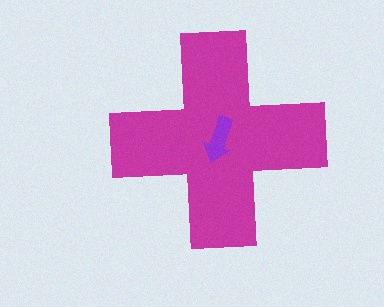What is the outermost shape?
The magenta cross.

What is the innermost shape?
The purple arrow.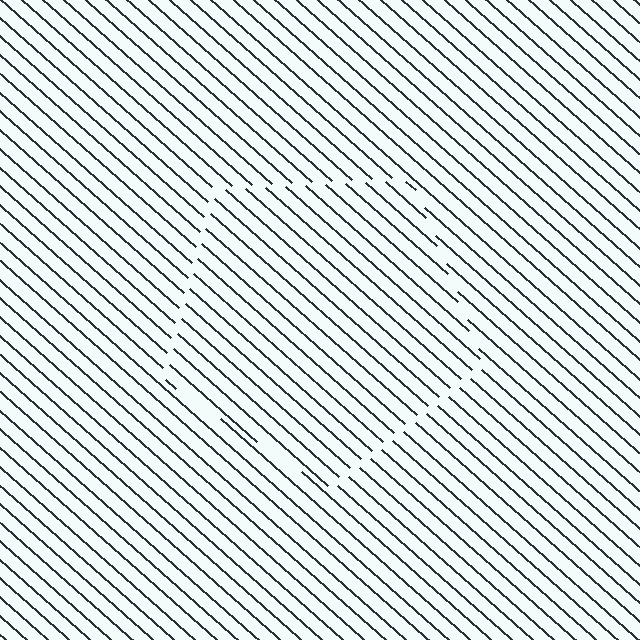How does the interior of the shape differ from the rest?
The interior of the shape contains the same grating, shifted by half a period — the contour is defined by the phase discontinuity where line-ends from the inner and outer gratings abut.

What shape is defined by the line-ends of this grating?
An illusory pentagon. The interior of the shape contains the same grating, shifted by half a period — the contour is defined by the phase discontinuity where line-ends from the inner and outer gratings abut.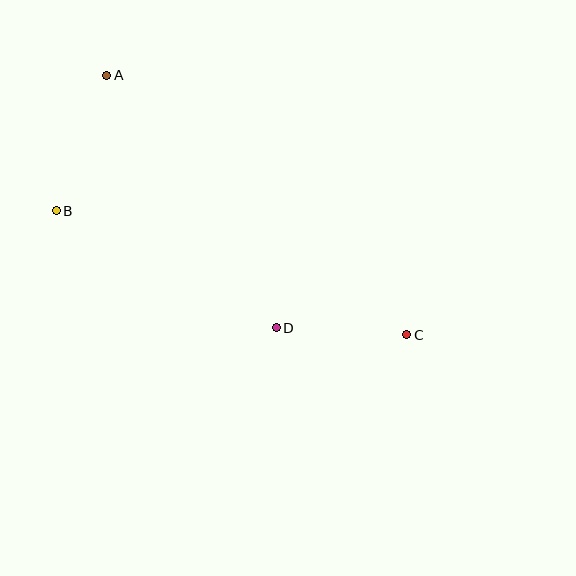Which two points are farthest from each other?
Points A and C are farthest from each other.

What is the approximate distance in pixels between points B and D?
The distance between B and D is approximately 249 pixels.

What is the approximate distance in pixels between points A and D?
The distance between A and D is approximately 304 pixels.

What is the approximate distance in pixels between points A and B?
The distance between A and B is approximately 144 pixels.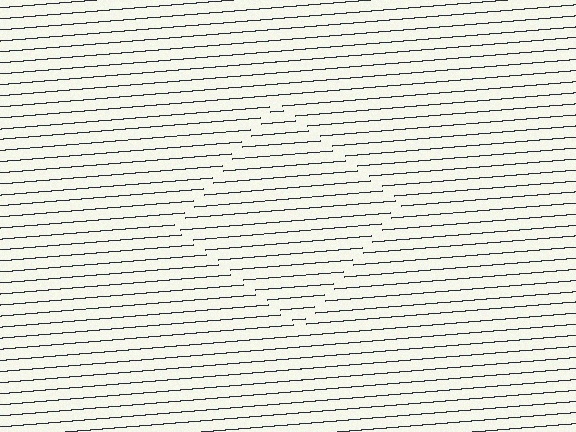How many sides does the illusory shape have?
4 sides — the line-ends trace a square.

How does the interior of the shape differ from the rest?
The interior of the shape contains the same grating, shifted by half a period — the contour is defined by the phase discontinuity where line-ends from the inner and outer gratings abut.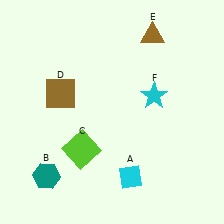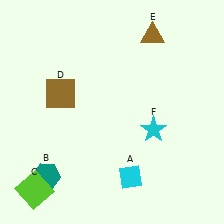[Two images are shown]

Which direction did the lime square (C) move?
The lime square (C) moved left.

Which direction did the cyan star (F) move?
The cyan star (F) moved down.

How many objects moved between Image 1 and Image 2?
2 objects moved between the two images.